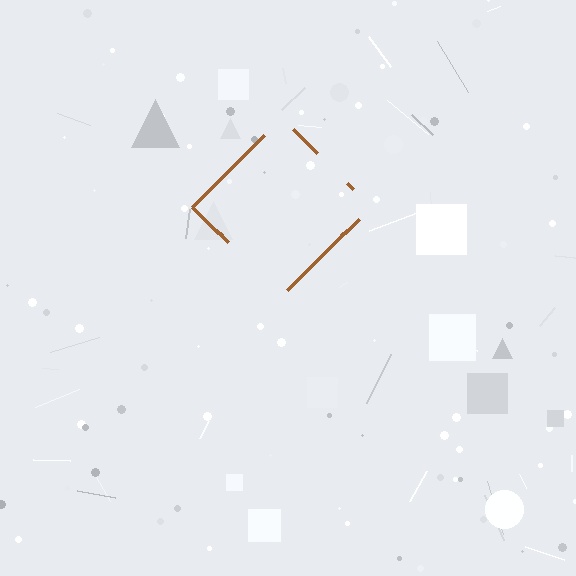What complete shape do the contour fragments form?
The contour fragments form a diamond.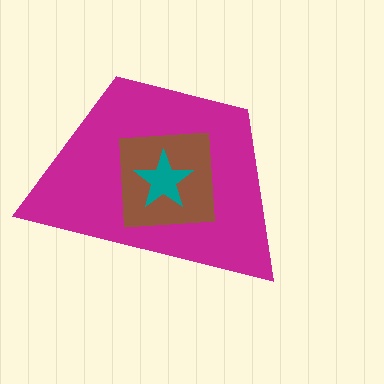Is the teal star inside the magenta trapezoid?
Yes.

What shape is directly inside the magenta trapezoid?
The brown square.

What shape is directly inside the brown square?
The teal star.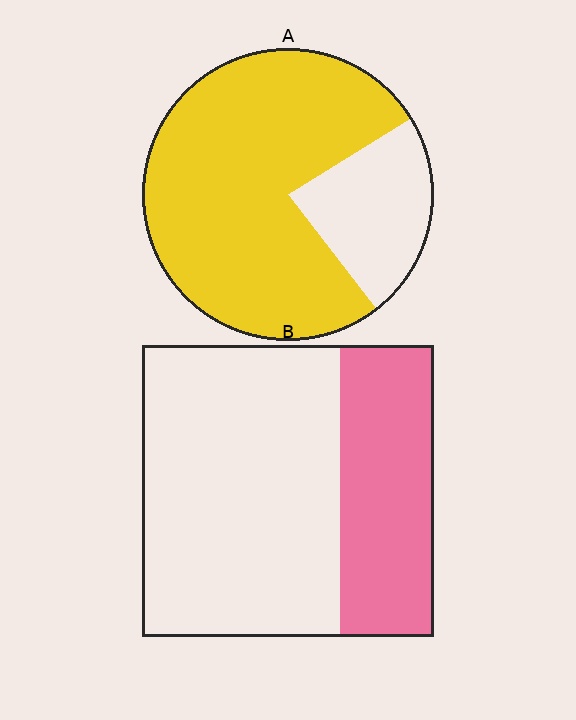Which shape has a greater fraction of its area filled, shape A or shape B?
Shape A.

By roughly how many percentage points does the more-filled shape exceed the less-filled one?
By roughly 45 percentage points (A over B).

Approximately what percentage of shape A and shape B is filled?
A is approximately 75% and B is approximately 30%.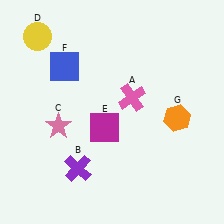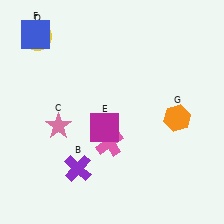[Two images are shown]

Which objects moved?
The objects that moved are: the pink cross (A), the blue square (F).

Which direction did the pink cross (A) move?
The pink cross (A) moved down.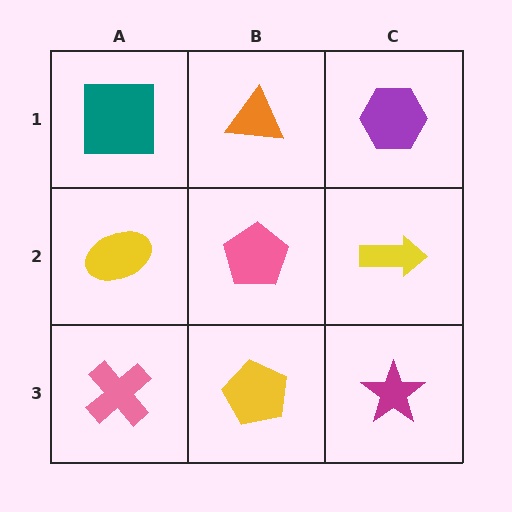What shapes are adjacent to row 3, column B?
A pink pentagon (row 2, column B), a pink cross (row 3, column A), a magenta star (row 3, column C).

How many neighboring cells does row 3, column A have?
2.